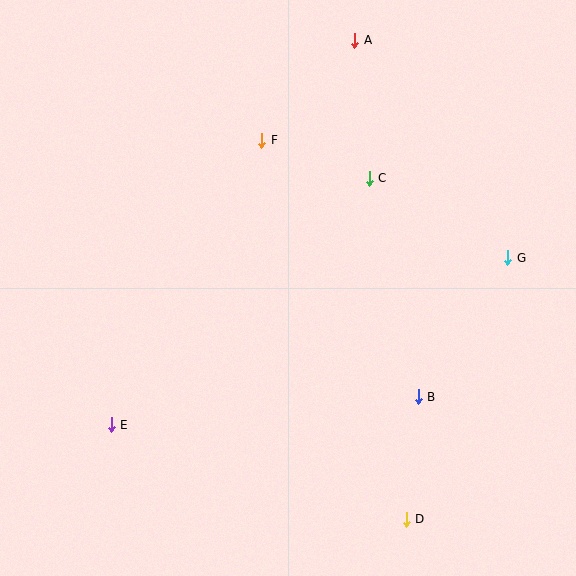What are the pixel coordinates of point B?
Point B is at (418, 397).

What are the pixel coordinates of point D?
Point D is at (406, 519).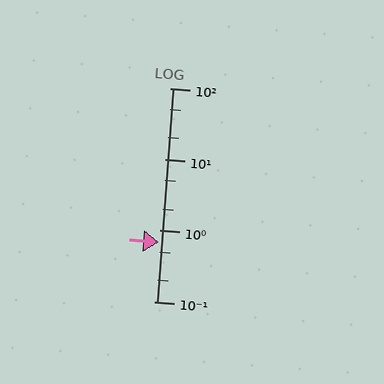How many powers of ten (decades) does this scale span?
The scale spans 3 decades, from 0.1 to 100.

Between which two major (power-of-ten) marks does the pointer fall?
The pointer is between 0.1 and 1.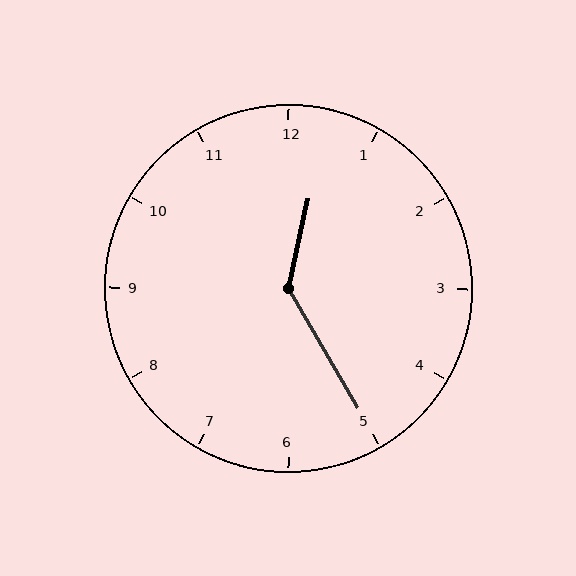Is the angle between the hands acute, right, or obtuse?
It is obtuse.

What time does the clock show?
12:25.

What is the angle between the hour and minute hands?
Approximately 138 degrees.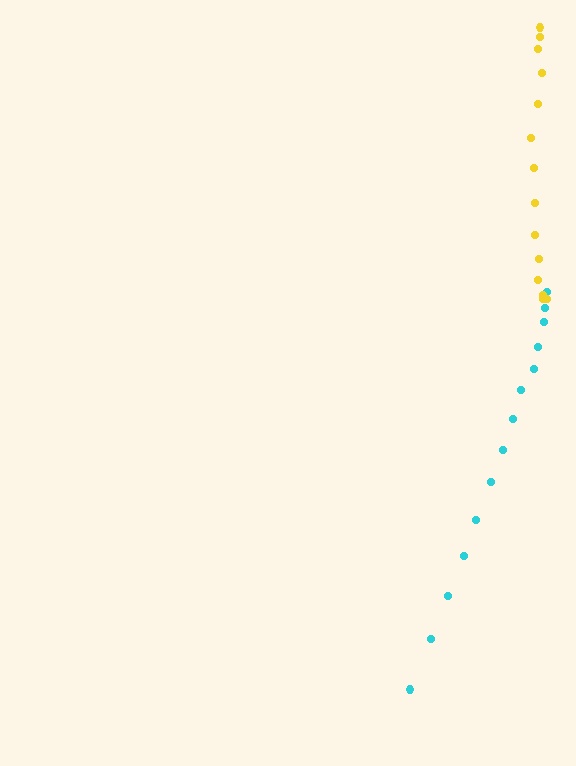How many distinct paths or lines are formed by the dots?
There are 2 distinct paths.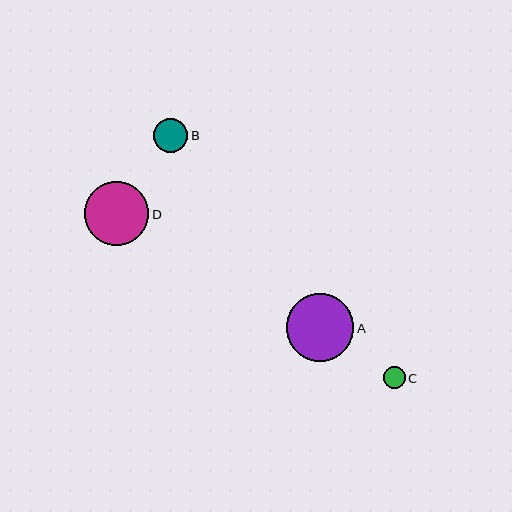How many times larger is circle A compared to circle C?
Circle A is approximately 3.1 times the size of circle C.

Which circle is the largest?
Circle A is the largest with a size of approximately 67 pixels.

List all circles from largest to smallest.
From largest to smallest: A, D, B, C.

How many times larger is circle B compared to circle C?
Circle B is approximately 1.6 times the size of circle C.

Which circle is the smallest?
Circle C is the smallest with a size of approximately 22 pixels.